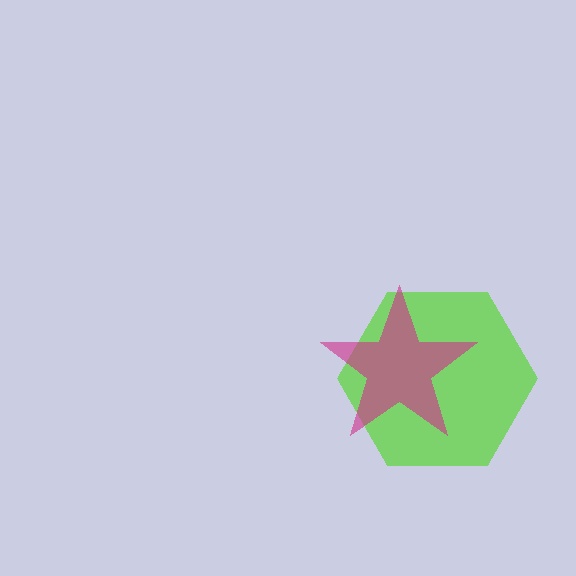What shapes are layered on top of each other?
The layered shapes are: a lime hexagon, a magenta star.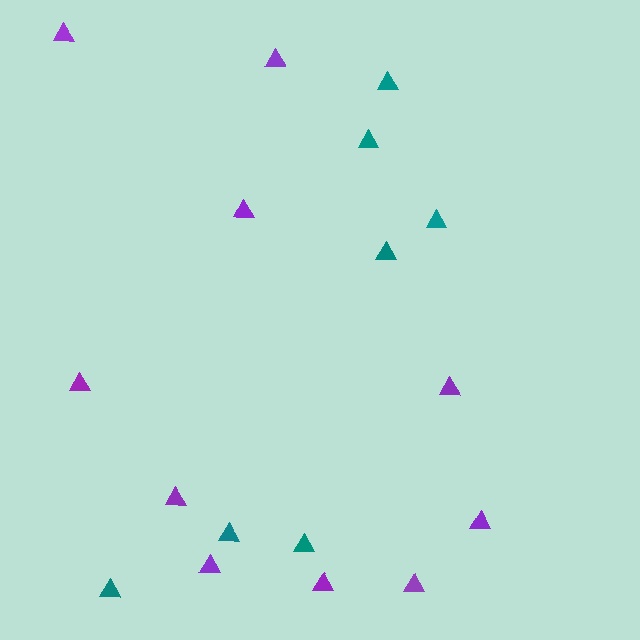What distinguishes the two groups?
There are 2 groups: one group of purple triangles (10) and one group of teal triangles (7).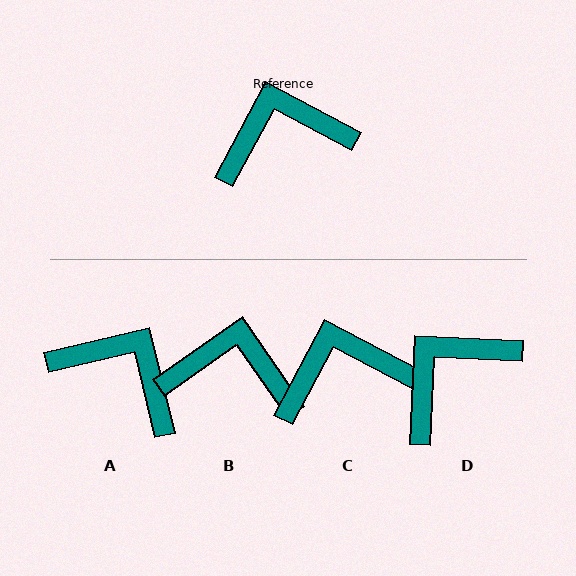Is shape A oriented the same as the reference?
No, it is off by about 49 degrees.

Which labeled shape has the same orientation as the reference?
C.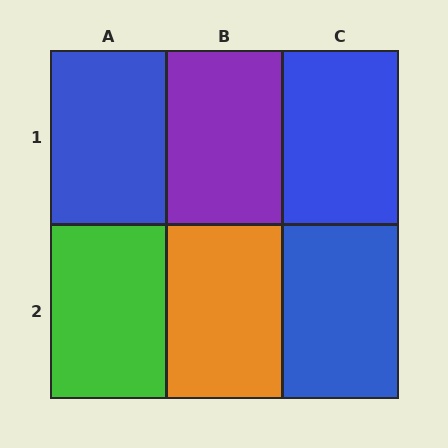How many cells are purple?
1 cell is purple.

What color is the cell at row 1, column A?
Blue.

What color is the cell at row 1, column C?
Blue.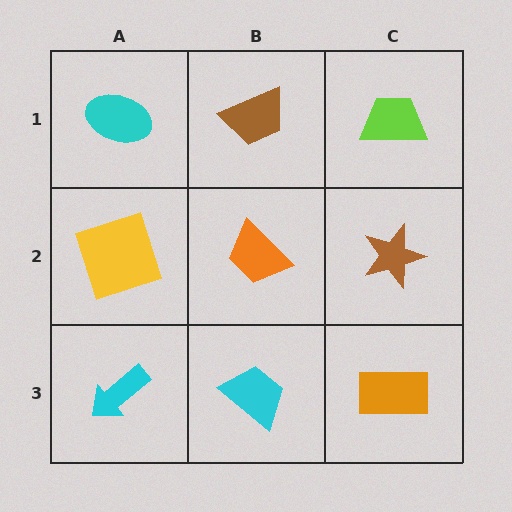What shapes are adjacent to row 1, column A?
A yellow square (row 2, column A), a brown trapezoid (row 1, column B).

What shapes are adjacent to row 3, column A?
A yellow square (row 2, column A), a cyan trapezoid (row 3, column B).